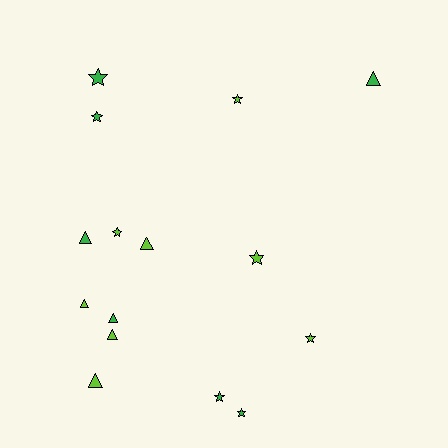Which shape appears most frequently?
Star, with 8 objects.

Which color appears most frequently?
Lime, with 8 objects.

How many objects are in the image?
There are 15 objects.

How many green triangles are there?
There are 3 green triangles.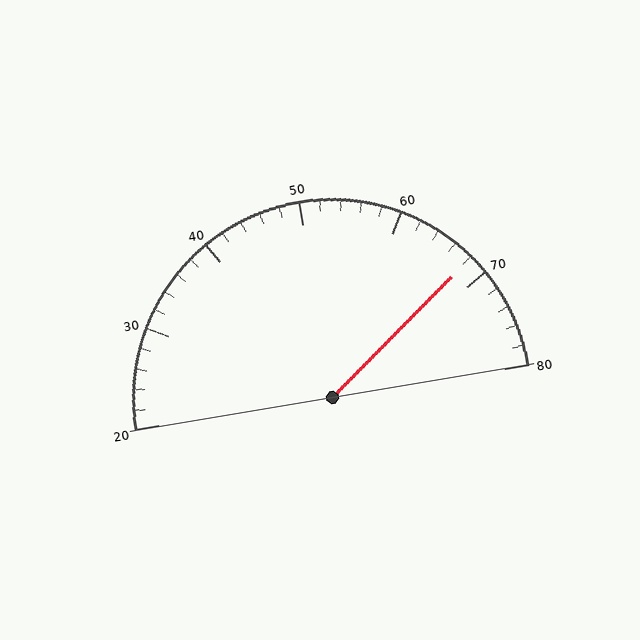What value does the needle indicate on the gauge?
The needle indicates approximately 68.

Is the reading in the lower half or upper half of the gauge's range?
The reading is in the upper half of the range (20 to 80).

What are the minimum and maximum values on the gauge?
The gauge ranges from 20 to 80.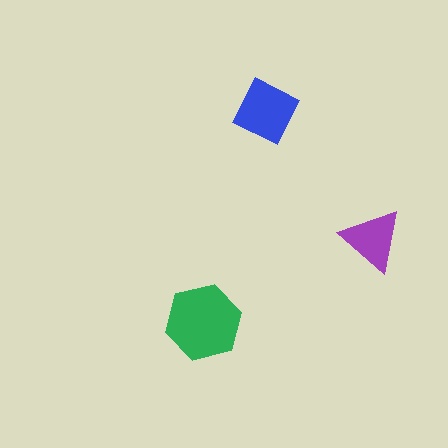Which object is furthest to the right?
The purple triangle is rightmost.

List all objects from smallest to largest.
The purple triangle, the blue square, the green hexagon.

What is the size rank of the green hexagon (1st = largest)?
1st.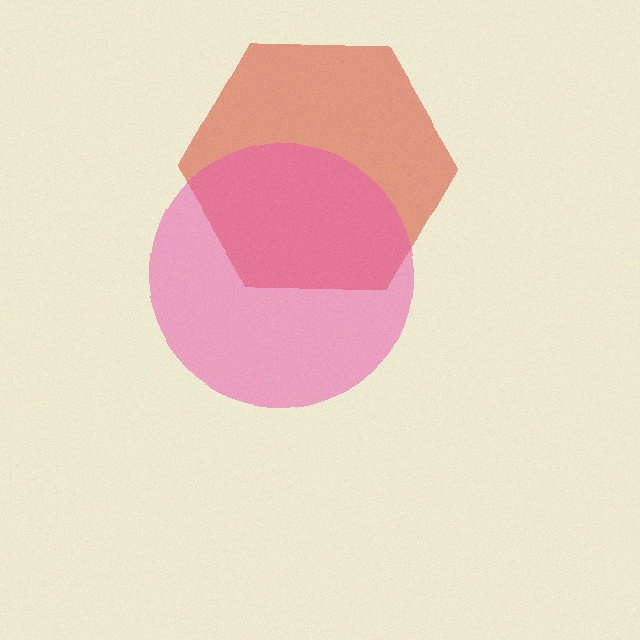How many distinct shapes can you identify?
There are 2 distinct shapes: a red hexagon, a pink circle.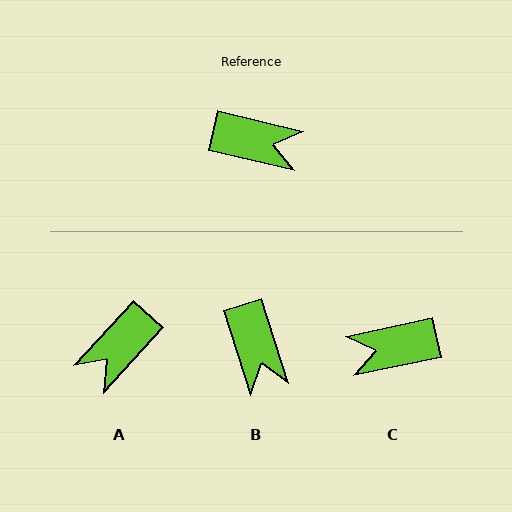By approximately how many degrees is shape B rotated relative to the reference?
Approximately 59 degrees clockwise.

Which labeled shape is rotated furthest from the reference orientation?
C, about 155 degrees away.